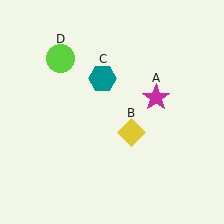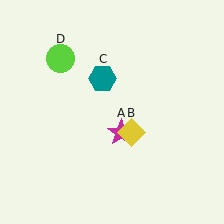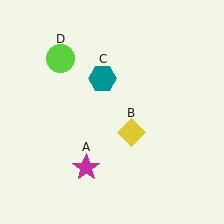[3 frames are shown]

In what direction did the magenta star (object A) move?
The magenta star (object A) moved down and to the left.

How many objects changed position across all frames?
1 object changed position: magenta star (object A).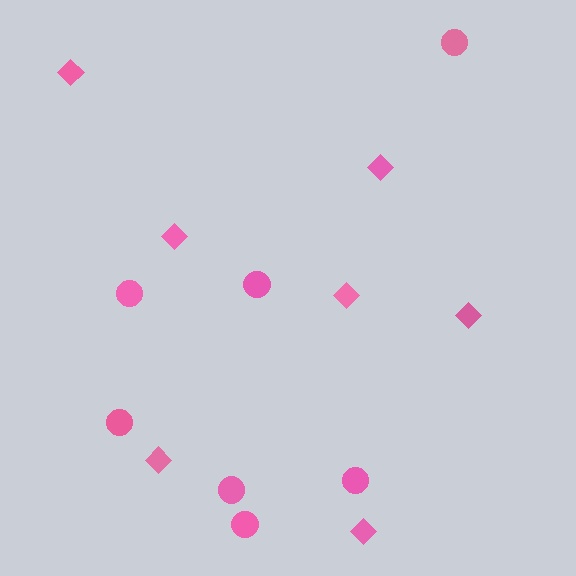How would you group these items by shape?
There are 2 groups: one group of diamonds (7) and one group of circles (7).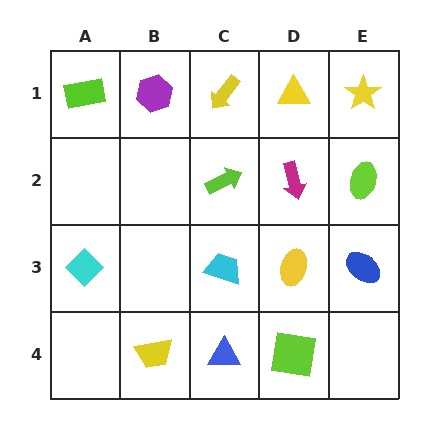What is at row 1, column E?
A yellow star.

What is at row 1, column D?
A yellow triangle.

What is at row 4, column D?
A lime square.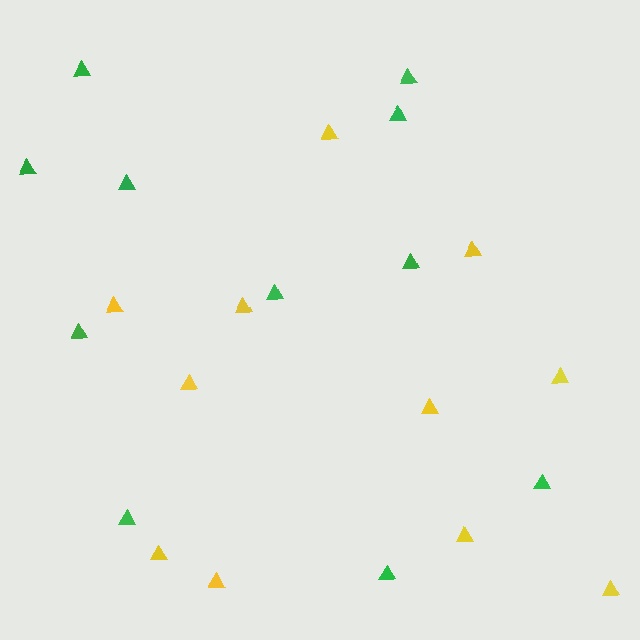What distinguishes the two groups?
There are 2 groups: one group of yellow triangles (11) and one group of green triangles (11).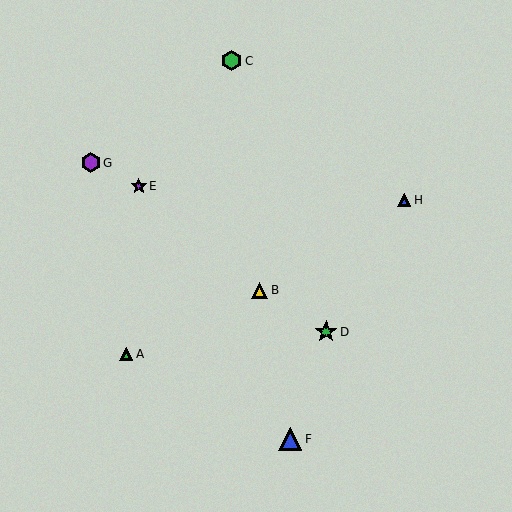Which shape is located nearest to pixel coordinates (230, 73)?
The green hexagon (labeled C) at (232, 61) is nearest to that location.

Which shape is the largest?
The blue triangle (labeled F) is the largest.